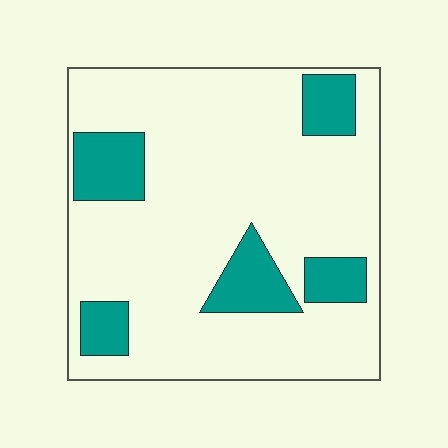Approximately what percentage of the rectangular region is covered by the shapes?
Approximately 20%.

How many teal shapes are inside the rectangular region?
5.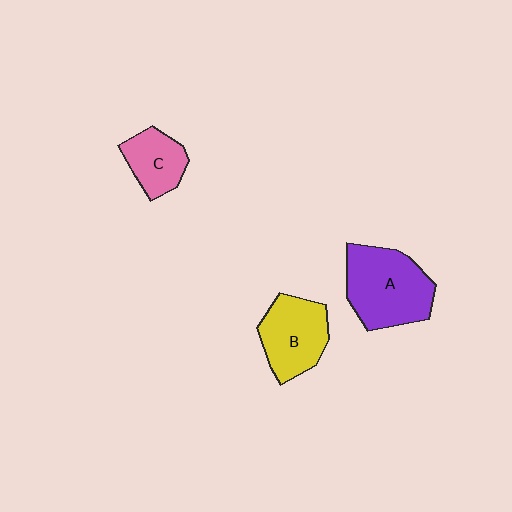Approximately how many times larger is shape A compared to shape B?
Approximately 1.3 times.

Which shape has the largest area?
Shape A (purple).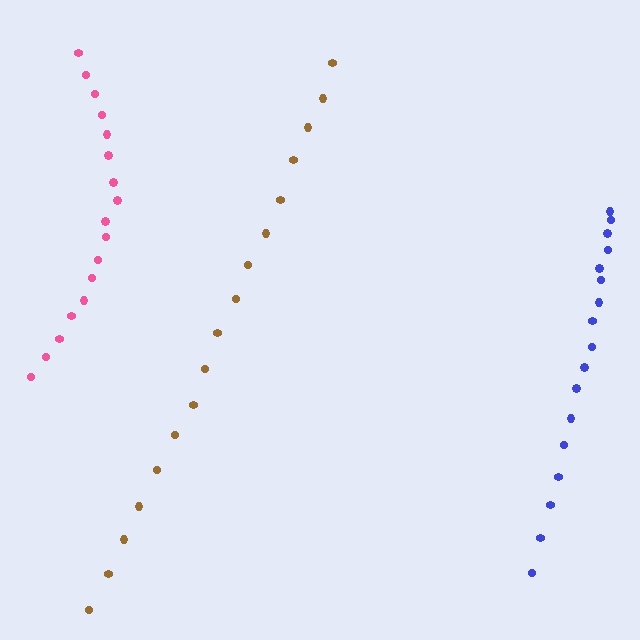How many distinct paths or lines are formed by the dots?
There are 3 distinct paths.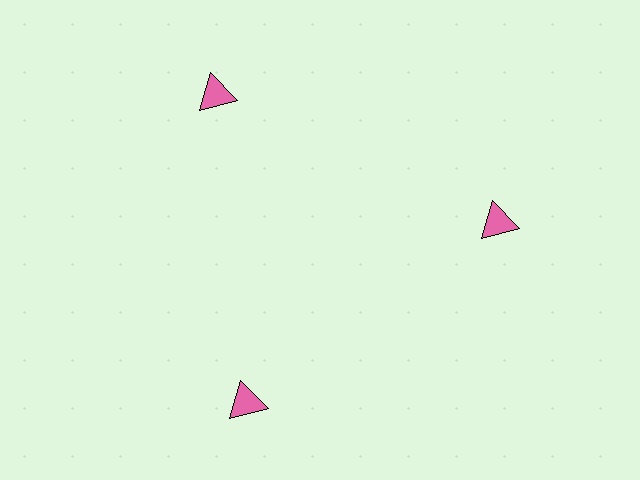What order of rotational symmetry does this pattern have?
This pattern has 3-fold rotational symmetry.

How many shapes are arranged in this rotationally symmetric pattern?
There are 3 shapes, arranged in 3 groups of 1.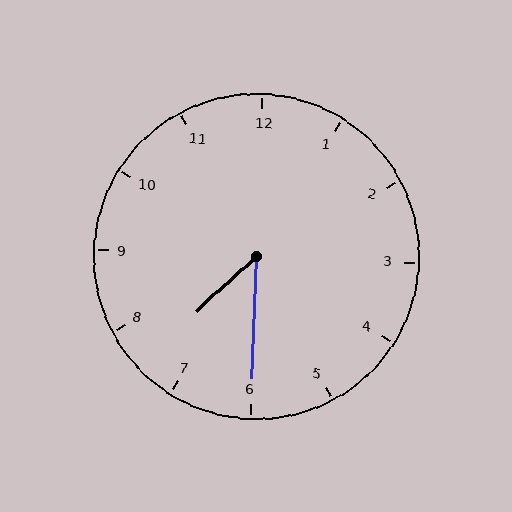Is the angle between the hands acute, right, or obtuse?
It is acute.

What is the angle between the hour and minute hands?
Approximately 45 degrees.